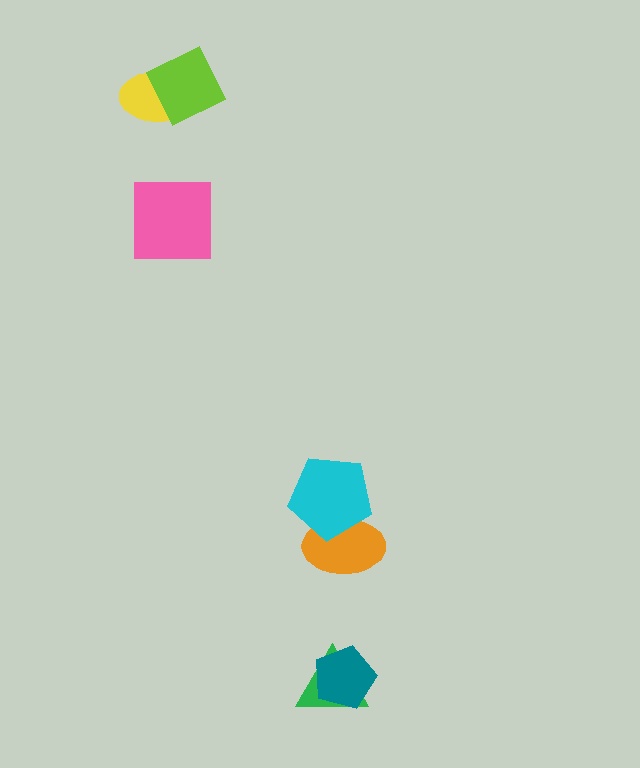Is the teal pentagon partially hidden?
No, no other shape covers it.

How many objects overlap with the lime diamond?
1 object overlaps with the lime diamond.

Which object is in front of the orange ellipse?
The cyan pentagon is in front of the orange ellipse.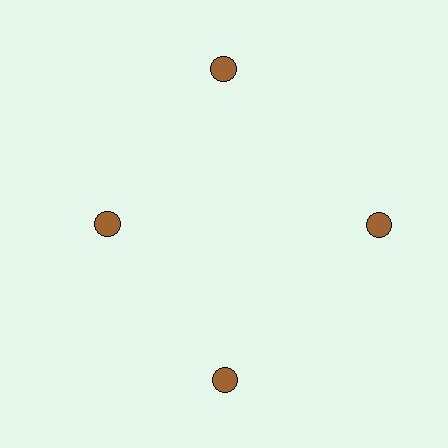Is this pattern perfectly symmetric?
No. The 4 brown circles are arranged in a ring, but one element near the 9 o'clock position is pulled inward toward the center, breaking the 4-fold rotational symmetry.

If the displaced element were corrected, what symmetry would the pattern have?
It would have 4-fold rotational symmetry — the pattern would map onto itself every 90 degrees.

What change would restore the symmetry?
The symmetry would be restored by moving it outward, back onto the ring so that all 4 circles sit at equal angles and equal distance from the center.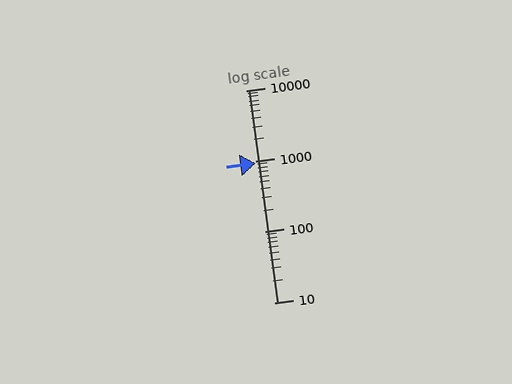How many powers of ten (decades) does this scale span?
The scale spans 3 decades, from 10 to 10000.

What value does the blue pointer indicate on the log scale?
The pointer indicates approximately 940.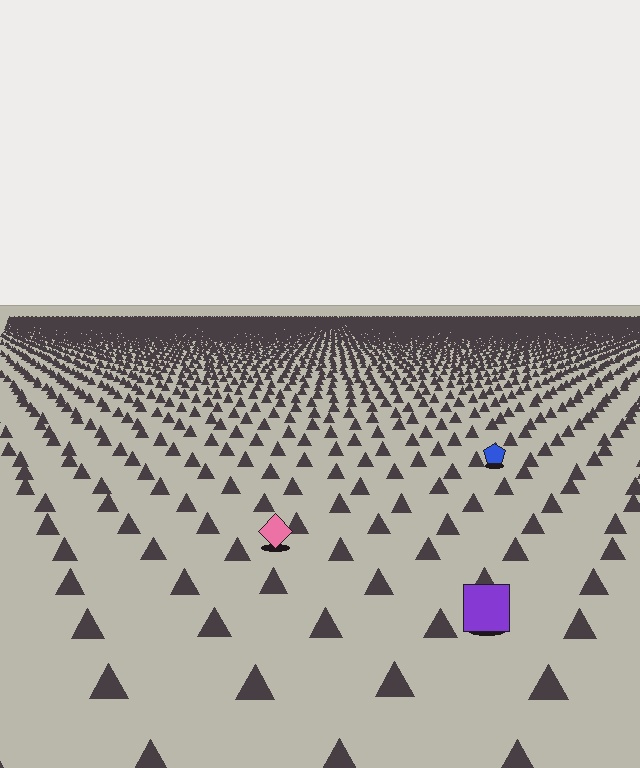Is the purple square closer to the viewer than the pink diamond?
Yes. The purple square is closer — you can tell from the texture gradient: the ground texture is coarser near it.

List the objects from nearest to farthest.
From nearest to farthest: the purple square, the pink diamond, the blue pentagon.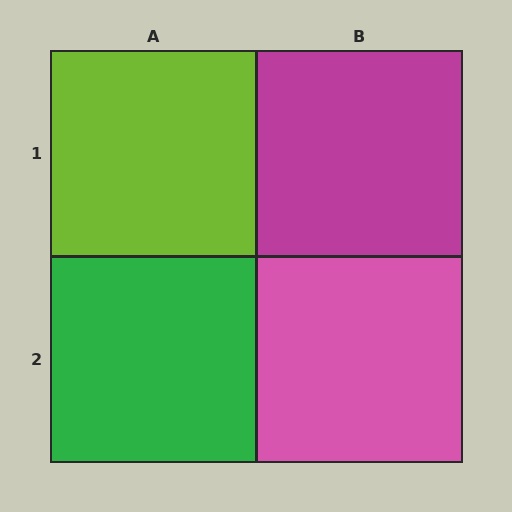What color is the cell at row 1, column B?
Magenta.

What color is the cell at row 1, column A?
Lime.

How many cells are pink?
1 cell is pink.